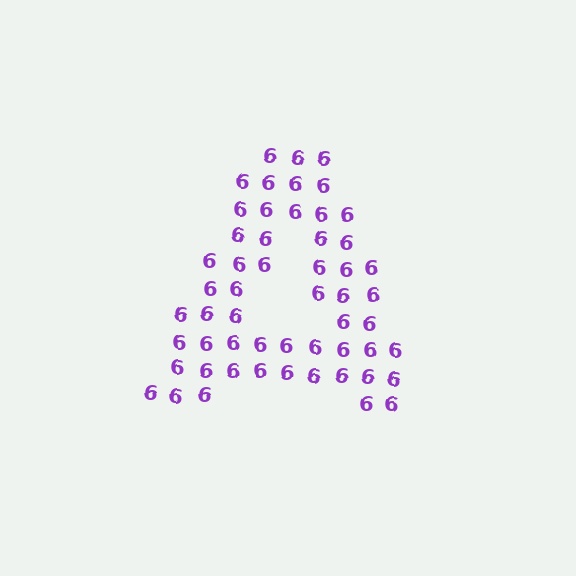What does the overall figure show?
The overall figure shows the letter A.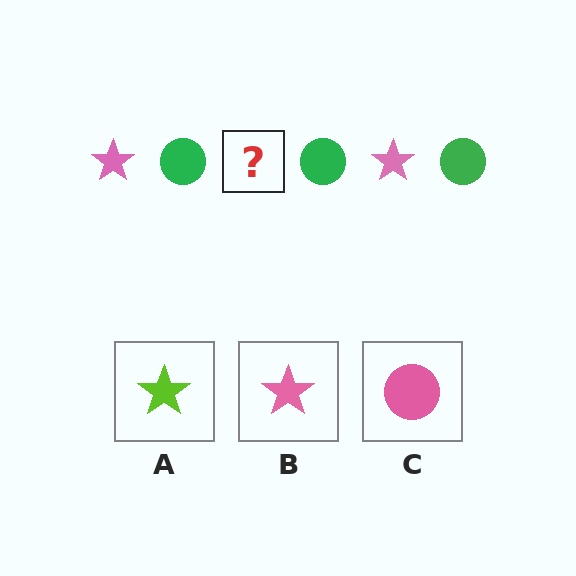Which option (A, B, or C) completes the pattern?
B.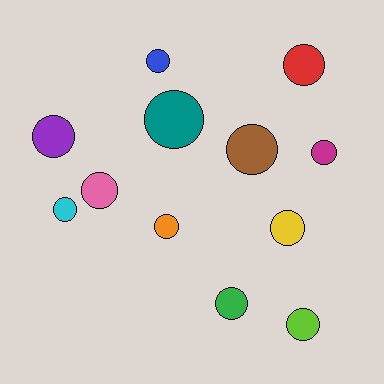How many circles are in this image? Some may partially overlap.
There are 12 circles.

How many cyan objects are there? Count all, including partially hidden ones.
There is 1 cyan object.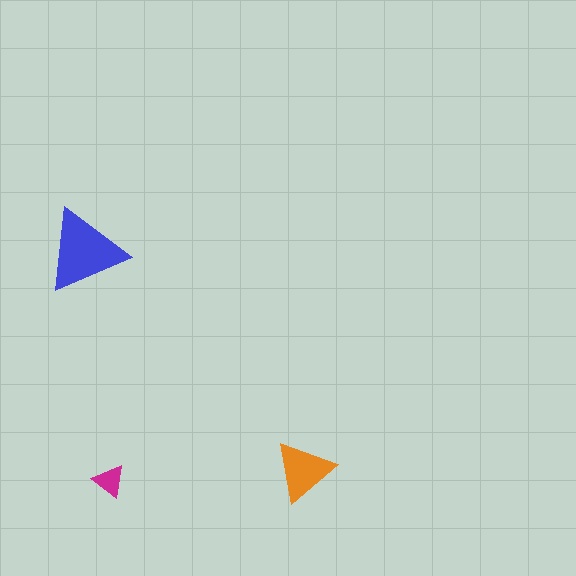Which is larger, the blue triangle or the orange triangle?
The blue one.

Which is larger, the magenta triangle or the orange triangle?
The orange one.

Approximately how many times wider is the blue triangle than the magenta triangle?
About 2.5 times wider.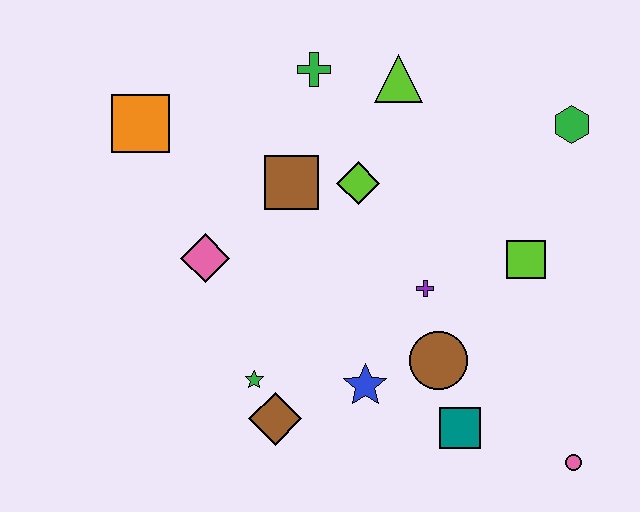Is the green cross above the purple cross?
Yes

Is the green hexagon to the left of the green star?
No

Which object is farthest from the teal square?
The orange square is farthest from the teal square.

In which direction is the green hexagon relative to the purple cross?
The green hexagon is above the purple cross.